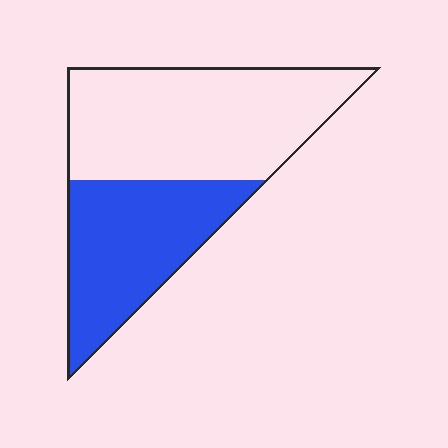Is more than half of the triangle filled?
No.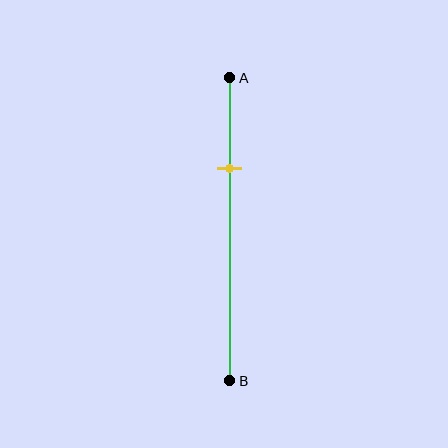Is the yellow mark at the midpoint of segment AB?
No, the mark is at about 30% from A, not at the 50% midpoint.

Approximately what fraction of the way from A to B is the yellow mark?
The yellow mark is approximately 30% of the way from A to B.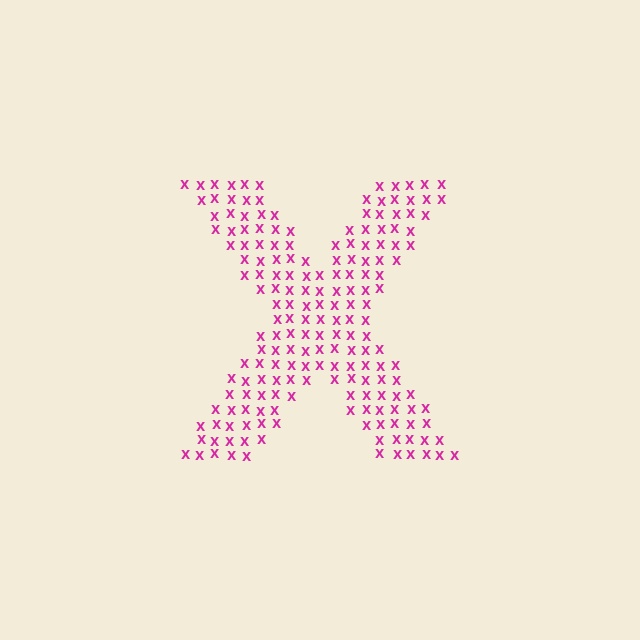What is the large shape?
The large shape is the letter X.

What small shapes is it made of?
It is made of small letter X's.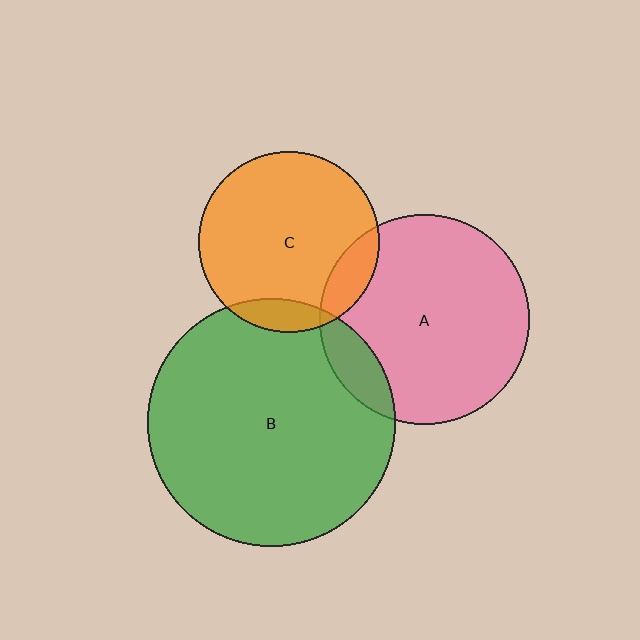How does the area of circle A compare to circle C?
Approximately 1.3 times.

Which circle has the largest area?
Circle B (green).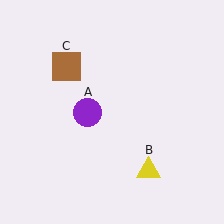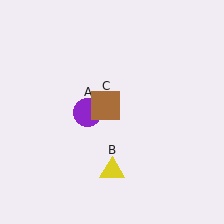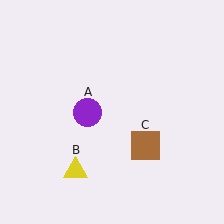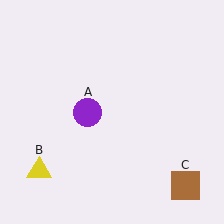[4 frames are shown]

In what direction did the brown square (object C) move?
The brown square (object C) moved down and to the right.